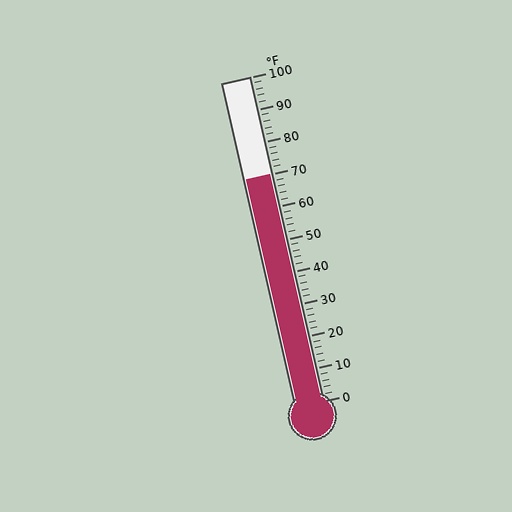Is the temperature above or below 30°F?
The temperature is above 30°F.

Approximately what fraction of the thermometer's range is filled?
The thermometer is filled to approximately 70% of its range.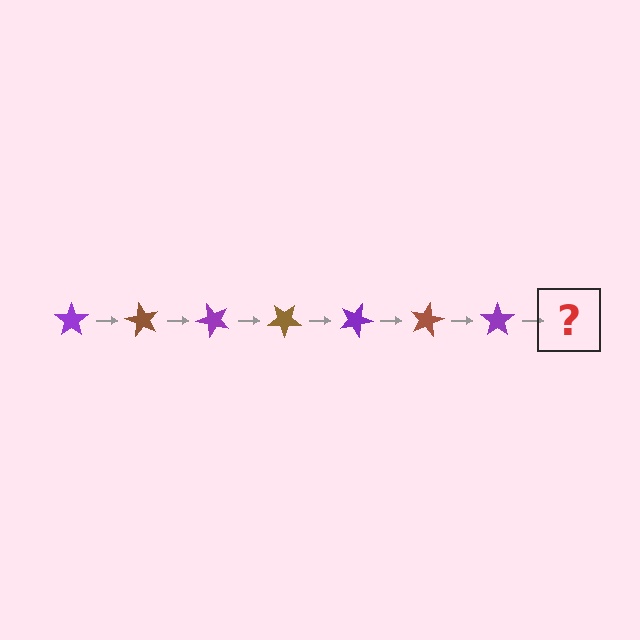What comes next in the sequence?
The next element should be a brown star, rotated 420 degrees from the start.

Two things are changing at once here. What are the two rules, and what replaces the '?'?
The two rules are that it rotates 60 degrees each step and the color cycles through purple and brown. The '?' should be a brown star, rotated 420 degrees from the start.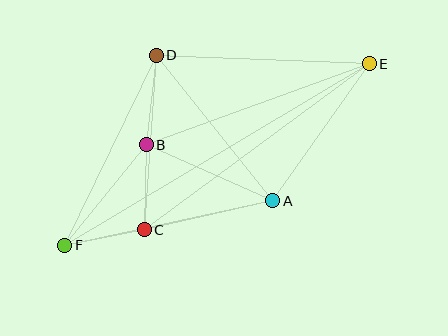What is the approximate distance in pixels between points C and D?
The distance between C and D is approximately 175 pixels.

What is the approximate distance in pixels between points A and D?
The distance between A and D is approximately 186 pixels.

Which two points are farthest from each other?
Points E and F are farthest from each other.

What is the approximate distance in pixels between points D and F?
The distance between D and F is approximately 211 pixels.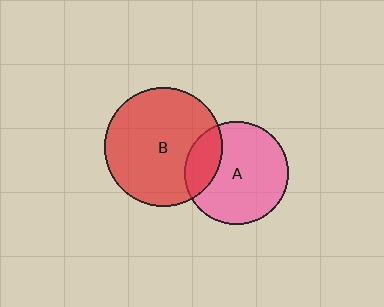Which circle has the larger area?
Circle B (red).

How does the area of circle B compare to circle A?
Approximately 1.3 times.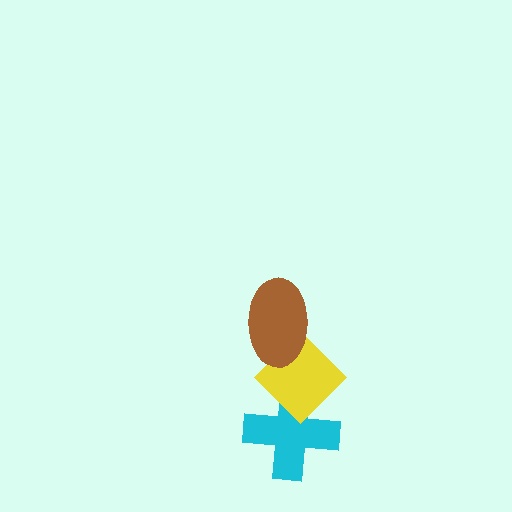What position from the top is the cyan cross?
The cyan cross is 3rd from the top.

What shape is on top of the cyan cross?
The yellow diamond is on top of the cyan cross.